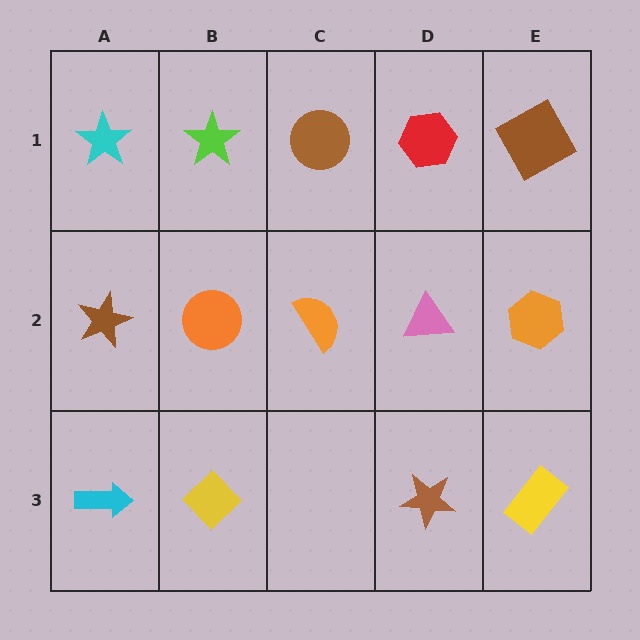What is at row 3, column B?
A yellow diamond.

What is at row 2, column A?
A brown star.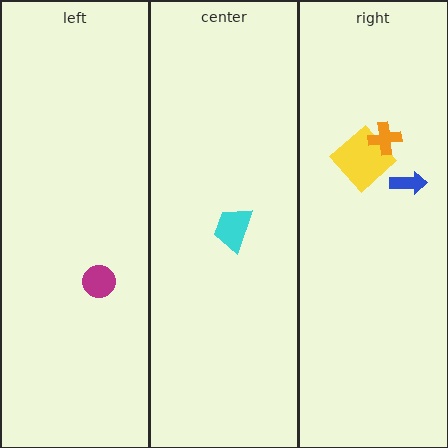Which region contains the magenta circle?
The left region.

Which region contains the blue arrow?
The right region.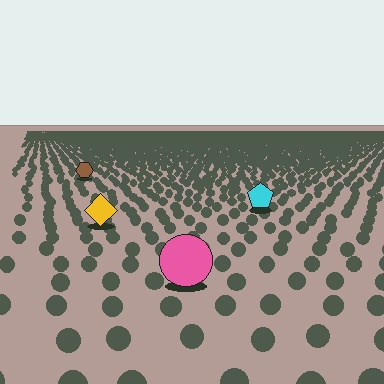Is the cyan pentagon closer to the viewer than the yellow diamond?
No. The yellow diamond is closer — you can tell from the texture gradient: the ground texture is coarser near it.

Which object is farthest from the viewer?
The brown hexagon is farthest from the viewer. It appears smaller and the ground texture around it is denser.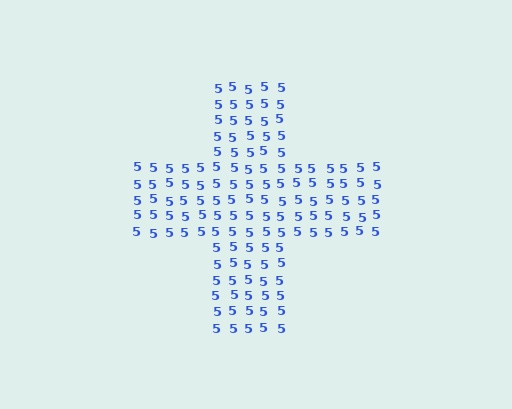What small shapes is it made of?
It is made of small digit 5's.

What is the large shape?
The large shape is a cross.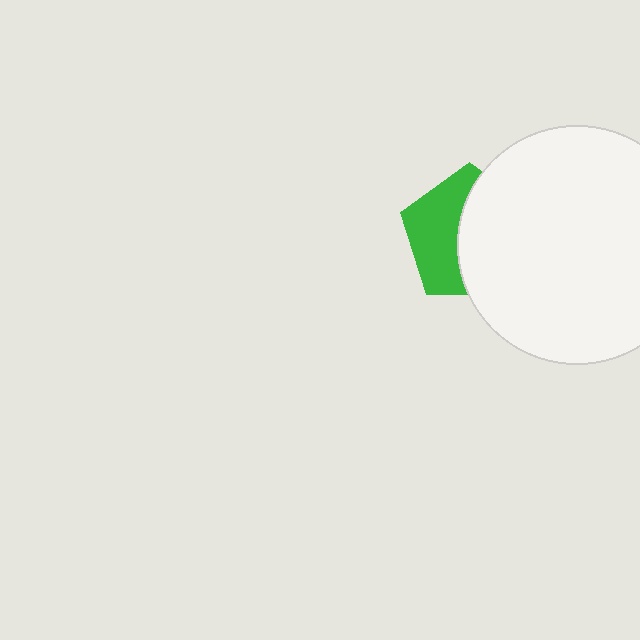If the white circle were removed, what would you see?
You would see the complete green pentagon.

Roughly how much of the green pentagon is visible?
A small part of it is visible (roughly 44%).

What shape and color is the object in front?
The object in front is a white circle.